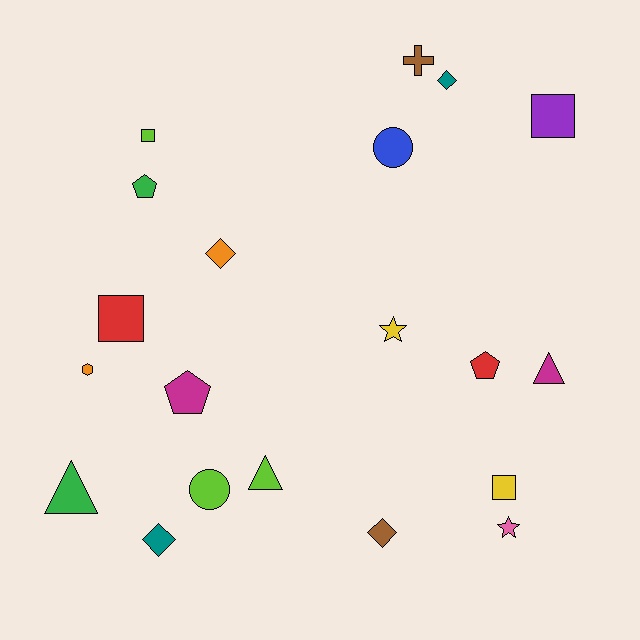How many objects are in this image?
There are 20 objects.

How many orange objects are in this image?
There are 2 orange objects.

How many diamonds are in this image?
There are 4 diamonds.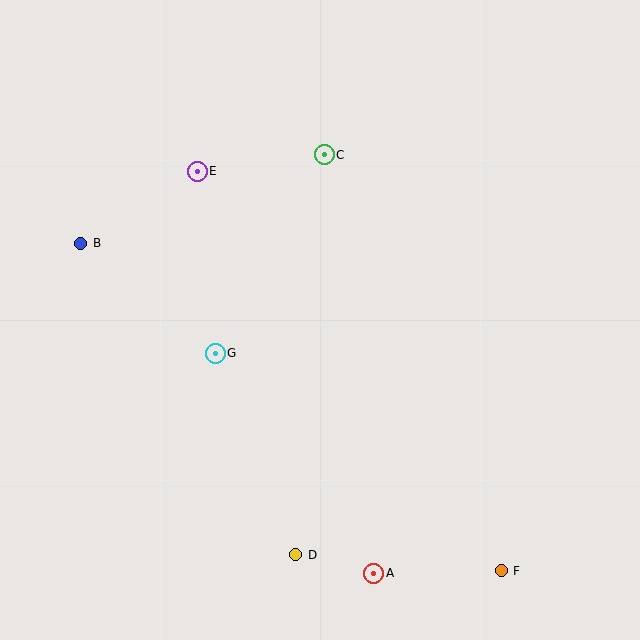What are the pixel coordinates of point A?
Point A is at (374, 573).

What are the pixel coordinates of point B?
Point B is at (81, 243).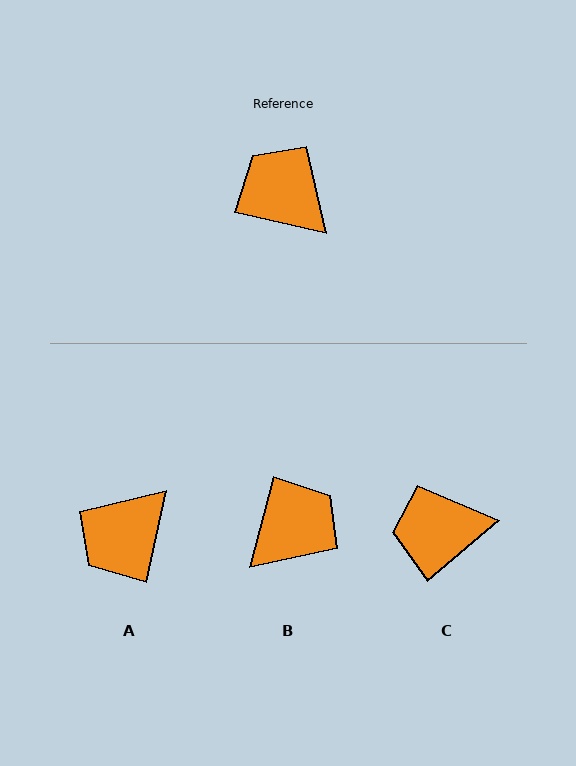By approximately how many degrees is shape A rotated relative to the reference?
Approximately 91 degrees counter-clockwise.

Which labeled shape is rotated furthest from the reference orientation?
B, about 91 degrees away.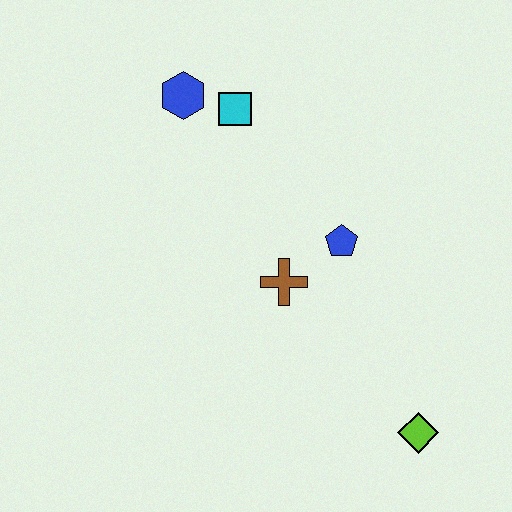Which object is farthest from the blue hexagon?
The lime diamond is farthest from the blue hexagon.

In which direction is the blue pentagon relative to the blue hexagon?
The blue pentagon is to the right of the blue hexagon.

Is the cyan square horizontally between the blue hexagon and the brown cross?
Yes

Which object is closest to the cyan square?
The blue hexagon is closest to the cyan square.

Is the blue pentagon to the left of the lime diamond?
Yes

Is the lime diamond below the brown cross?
Yes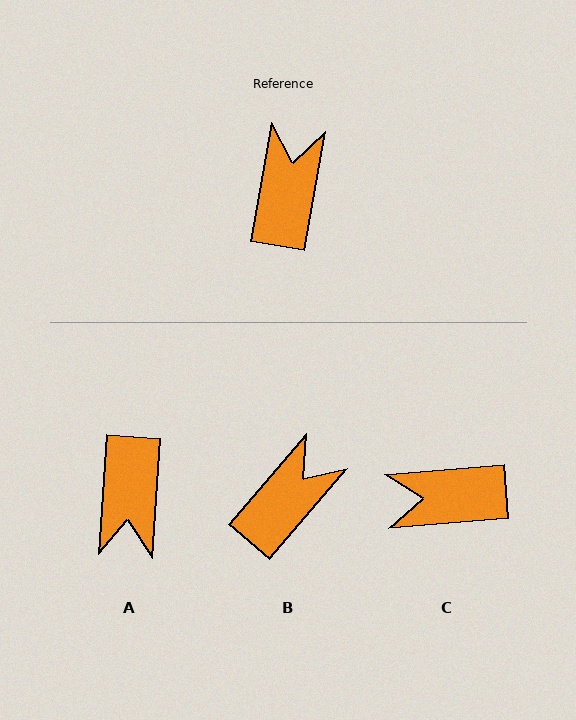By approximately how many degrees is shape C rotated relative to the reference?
Approximately 104 degrees counter-clockwise.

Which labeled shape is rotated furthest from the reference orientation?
A, about 174 degrees away.